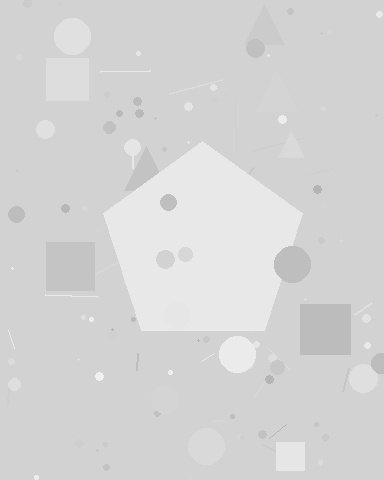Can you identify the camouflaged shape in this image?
The camouflaged shape is a pentagon.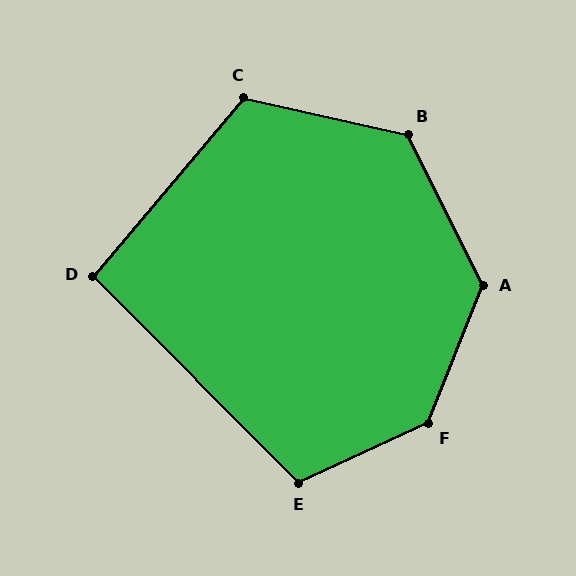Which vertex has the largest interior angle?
F, at approximately 136 degrees.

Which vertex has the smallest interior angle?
D, at approximately 95 degrees.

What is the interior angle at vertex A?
Approximately 132 degrees (obtuse).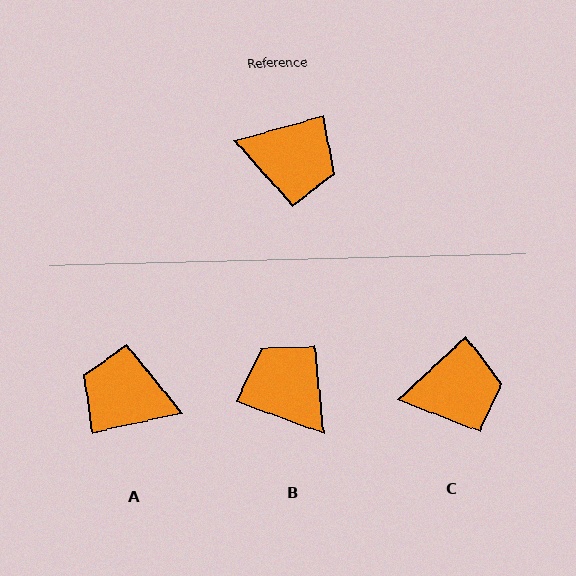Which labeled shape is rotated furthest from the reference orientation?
A, about 177 degrees away.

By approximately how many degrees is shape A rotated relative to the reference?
Approximately 177 degrees counter-clockwise.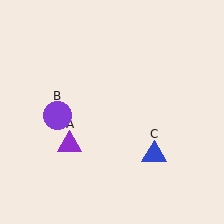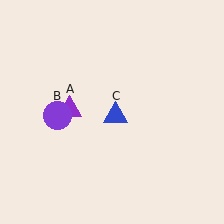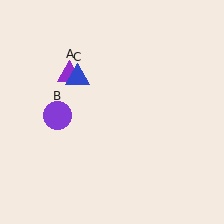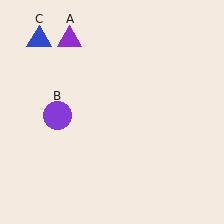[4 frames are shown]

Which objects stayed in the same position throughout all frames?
Purple circle (object B) remained stationary.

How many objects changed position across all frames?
2 objects changed position: purple triangle (object A), blue triangle (object C).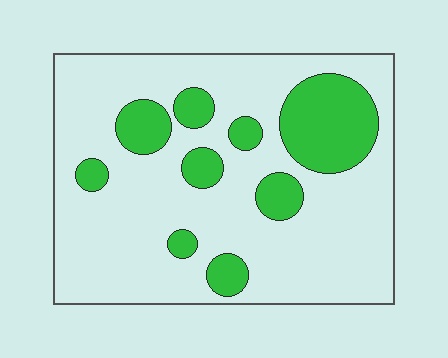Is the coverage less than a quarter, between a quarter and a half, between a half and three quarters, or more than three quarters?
Less than a quarter.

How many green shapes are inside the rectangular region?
9.